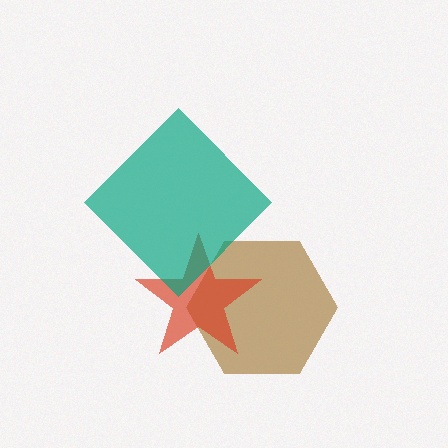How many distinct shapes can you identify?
There are 3 distinct shapes: a brown hexagon, a red star, a teal diamond.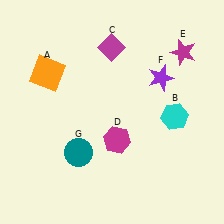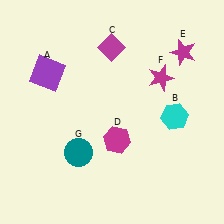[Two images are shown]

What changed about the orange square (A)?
In Image 1, A is orange. In Image 2, it changed to purple.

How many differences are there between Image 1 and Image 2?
There are 2 differences between the two images.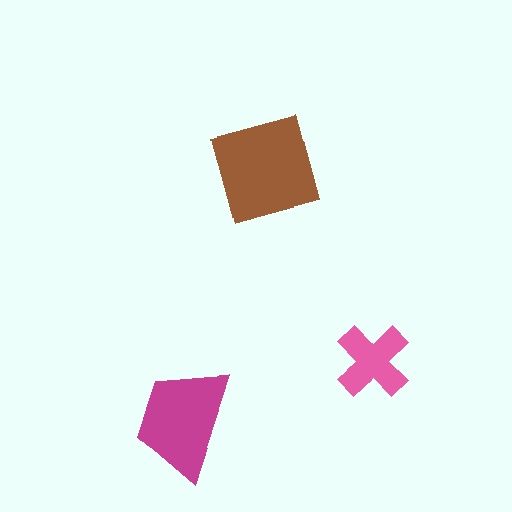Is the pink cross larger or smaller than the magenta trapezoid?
Smaller.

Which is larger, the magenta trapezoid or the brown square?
The brown square.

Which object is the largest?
The brown square.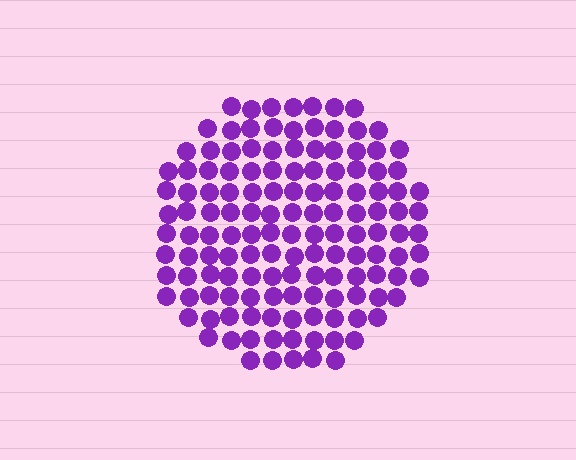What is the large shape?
The large shape is a circle.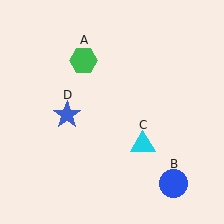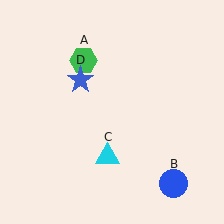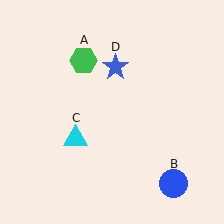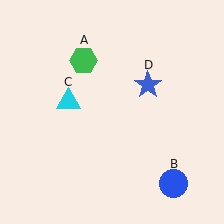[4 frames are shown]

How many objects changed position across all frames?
2 objects changed position: cyan triangle (object C), blue star (object D).